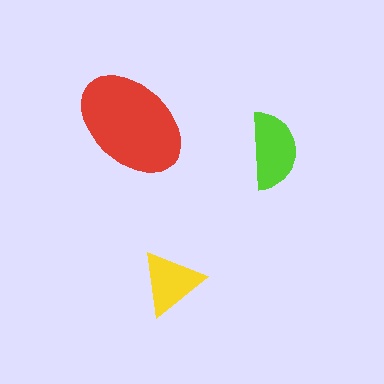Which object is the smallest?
The yellow triangle.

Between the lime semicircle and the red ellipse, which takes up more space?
The red ellipse.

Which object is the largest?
The red ellipse.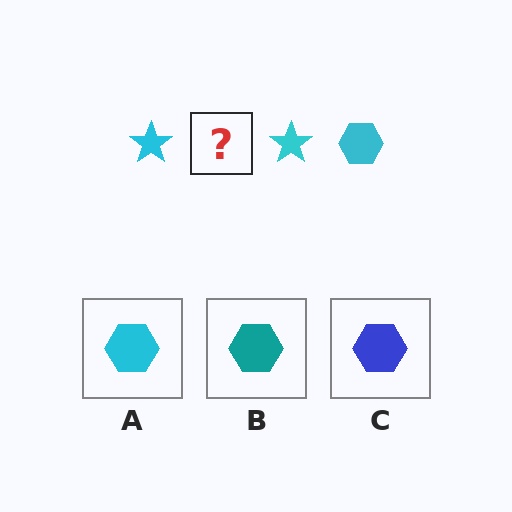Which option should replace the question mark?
Option A.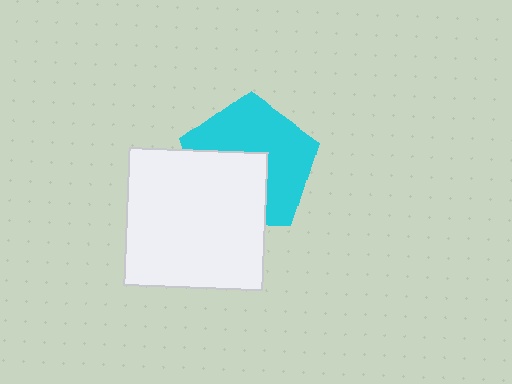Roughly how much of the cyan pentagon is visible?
About half of it is visible (roughly 58%).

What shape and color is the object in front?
The object in front is a white square.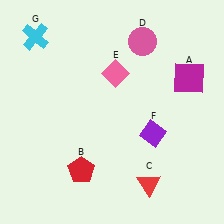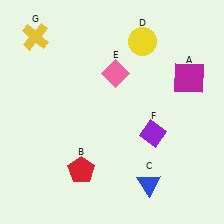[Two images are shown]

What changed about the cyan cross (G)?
In Image 1, G is cyan. In Image 2, it changed to yellow.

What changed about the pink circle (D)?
In Image 1, D is pink. In Image 2, it changed to yellow.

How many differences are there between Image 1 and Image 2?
There are 3 differences between the two images.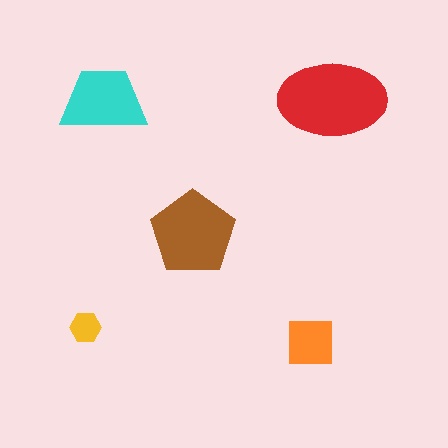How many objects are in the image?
There are 5 objects in the image.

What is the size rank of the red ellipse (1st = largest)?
1st.